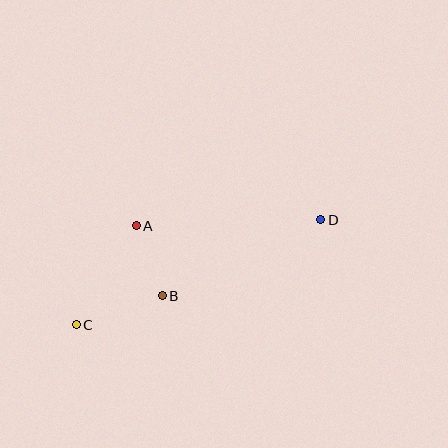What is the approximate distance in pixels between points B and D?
The distance between B and D is approximately 176 pixels.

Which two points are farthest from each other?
Points C and D are farthest from each other.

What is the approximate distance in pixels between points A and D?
The distance between A and D is approximately 185 pixels.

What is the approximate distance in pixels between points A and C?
The distance between A and C is approximately 116 pixels.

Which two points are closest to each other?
Points A and B are closest to each other.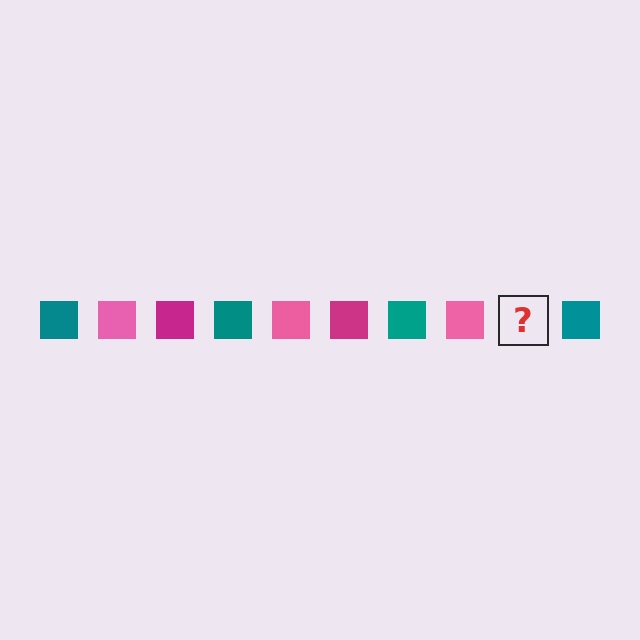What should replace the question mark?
The question mark should be replaced with a magenta square.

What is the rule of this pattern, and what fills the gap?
The rule is that the pattern cycles through teal, pink, magenta squares. The gap should be filled with a magenta square.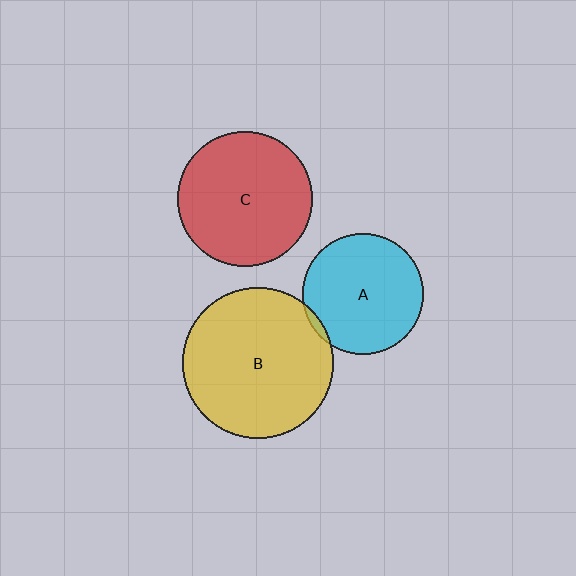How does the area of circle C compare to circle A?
Approximately 1.2 times.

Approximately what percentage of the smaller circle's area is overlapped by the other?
Approximately 5%.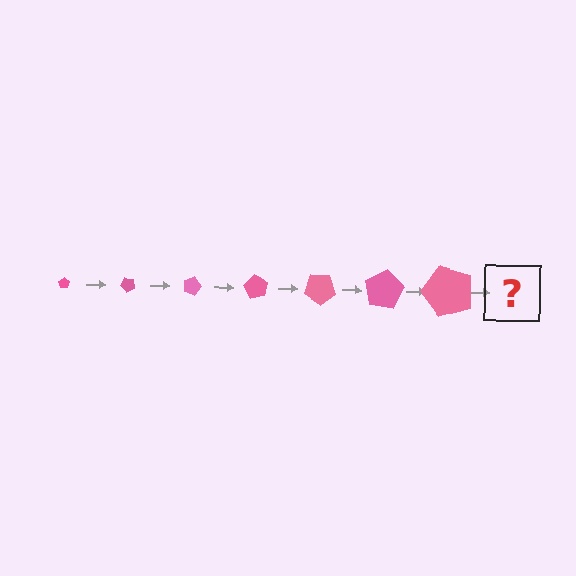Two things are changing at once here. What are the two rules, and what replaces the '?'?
The two rules are that the pentagon grows larger each step and it rotates 45 degrees each step. The '?' should be a pentagon, larger than the previous one and rotated 315 degrees from the start.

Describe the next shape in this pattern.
It should be a pentagon, larger than the previous one and rotated 315 degrees from the start.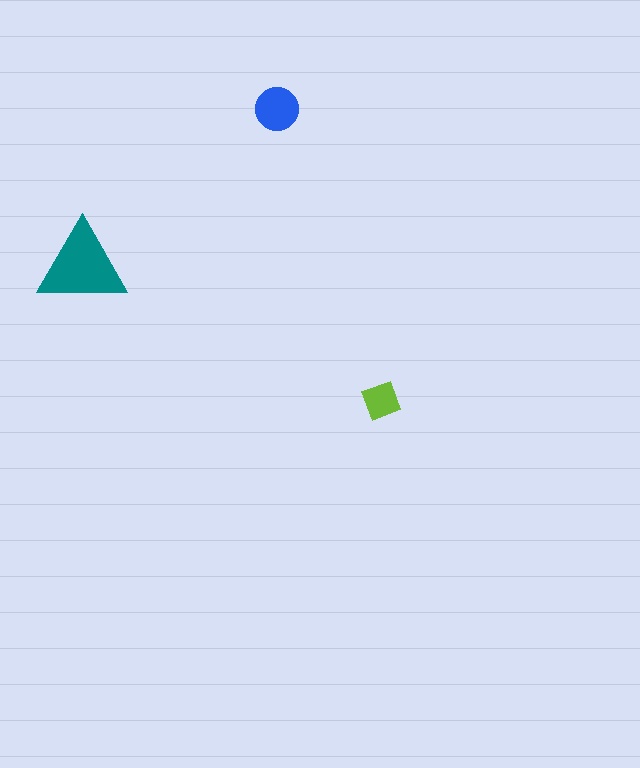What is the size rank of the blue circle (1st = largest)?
2nd.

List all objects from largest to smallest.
The teal triangle, the blue circle, the lime diamond.